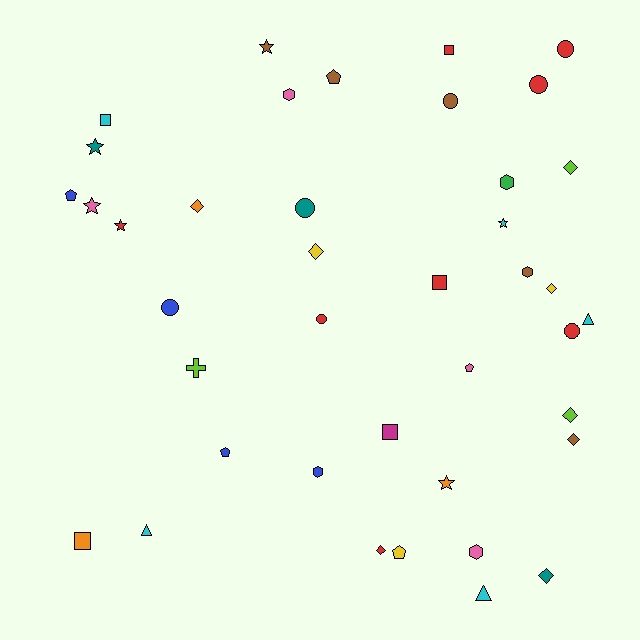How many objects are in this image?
There are 40 objects.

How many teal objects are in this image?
There are 3 teal objects.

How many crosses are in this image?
There is 1 cross.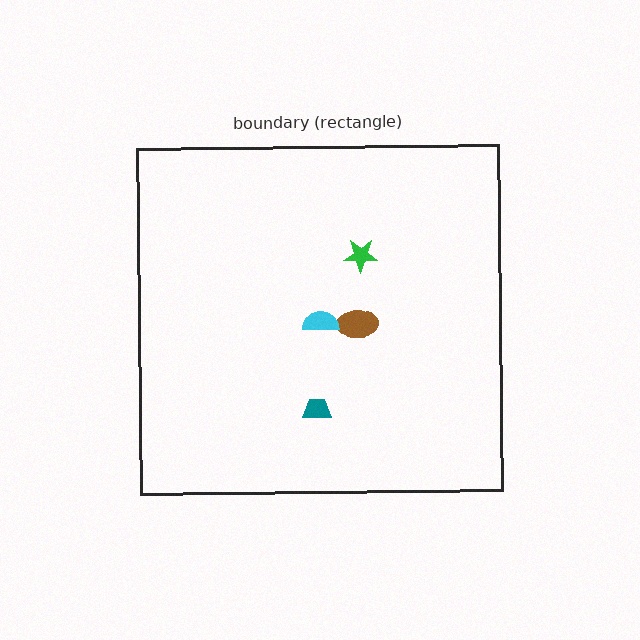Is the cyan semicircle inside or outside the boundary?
Inside.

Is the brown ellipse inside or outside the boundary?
Inside.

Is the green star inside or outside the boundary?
Inside.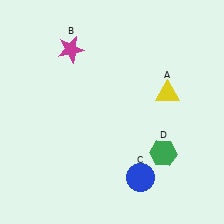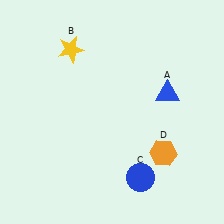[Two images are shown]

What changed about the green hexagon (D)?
In Image 1, D is green. In Image 2, it changed to orange.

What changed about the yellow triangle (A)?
In Image 1, A is yellow. In Image 2, it changed to blue.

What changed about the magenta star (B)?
In Image 1, B is magenta. In Image 2, it changed to yellow.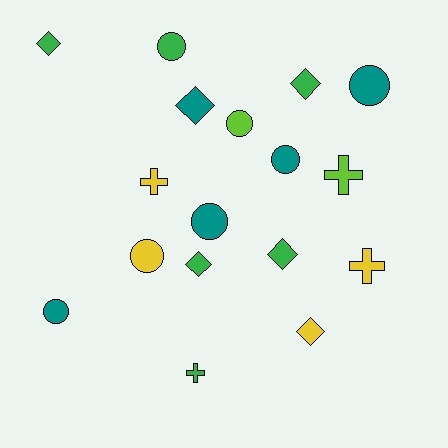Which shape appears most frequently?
Circle, with 7 objects.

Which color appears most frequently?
Green, with 6 objects.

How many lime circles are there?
There is 1 lime circle.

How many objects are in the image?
There are 17 objects.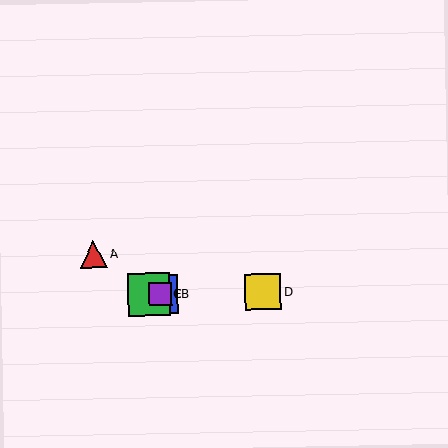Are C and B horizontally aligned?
Yes, both are at y≈294.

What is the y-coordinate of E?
Object E is at y≈294.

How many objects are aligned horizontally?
4 objects (B, C, D, E) are aligned horizontally.